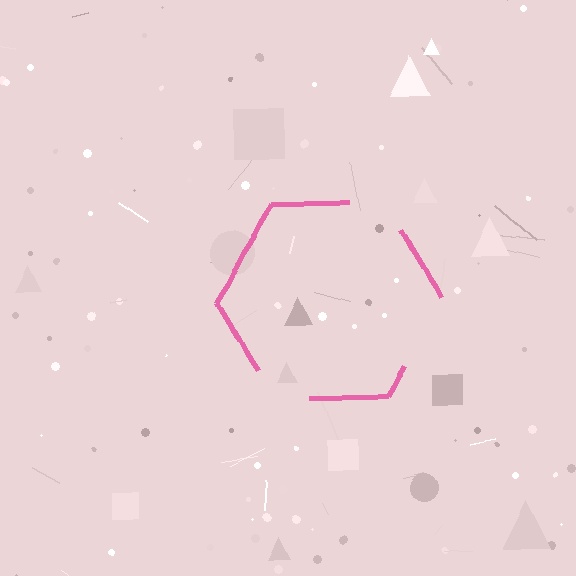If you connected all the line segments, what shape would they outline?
They would outline a hexagon.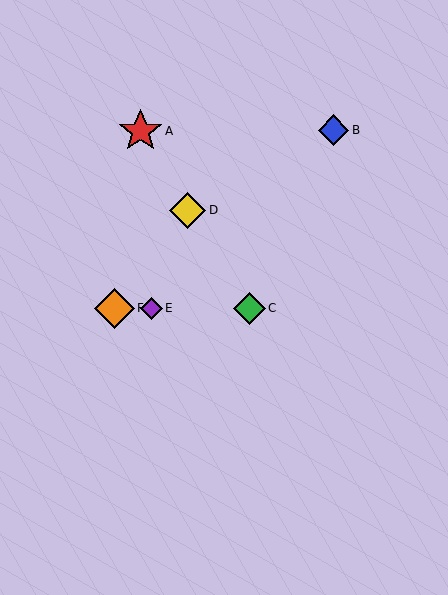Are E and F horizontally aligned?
Yes, both are at y≈308.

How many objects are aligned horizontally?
3 objects (C, E, F) are aligned horizontally.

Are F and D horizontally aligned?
No, F is at y≈308 and D is at y≈210.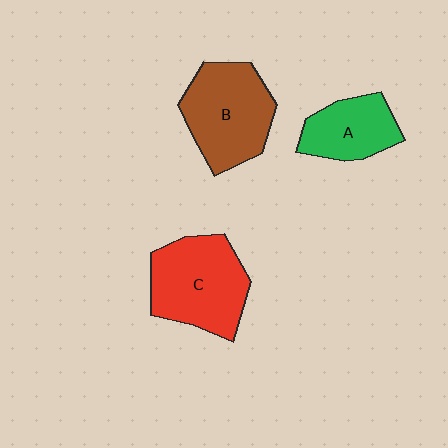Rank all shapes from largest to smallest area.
From largest to smallest: C (red), B (brown), A (green).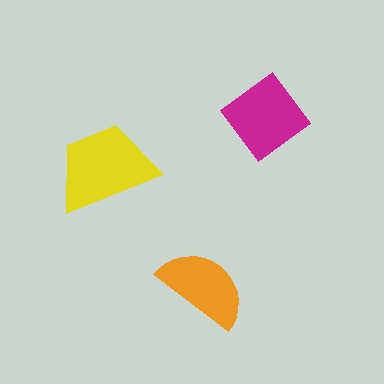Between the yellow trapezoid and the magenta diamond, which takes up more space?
The yellow trapezoid.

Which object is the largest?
The yellow trapezoid.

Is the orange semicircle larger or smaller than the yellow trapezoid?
Smaller.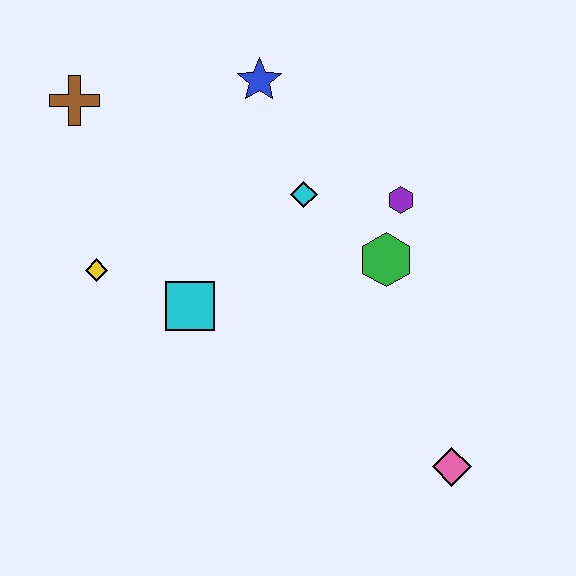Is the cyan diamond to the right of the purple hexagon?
No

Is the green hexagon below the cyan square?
No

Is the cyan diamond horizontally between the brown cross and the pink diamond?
Yes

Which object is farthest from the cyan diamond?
The pink diamond is farthest from the cyan diamond.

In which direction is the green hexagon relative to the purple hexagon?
The green hexagon is below the purple hexagon.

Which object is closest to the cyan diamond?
The purple hexagon is closest to the cyan diamond.